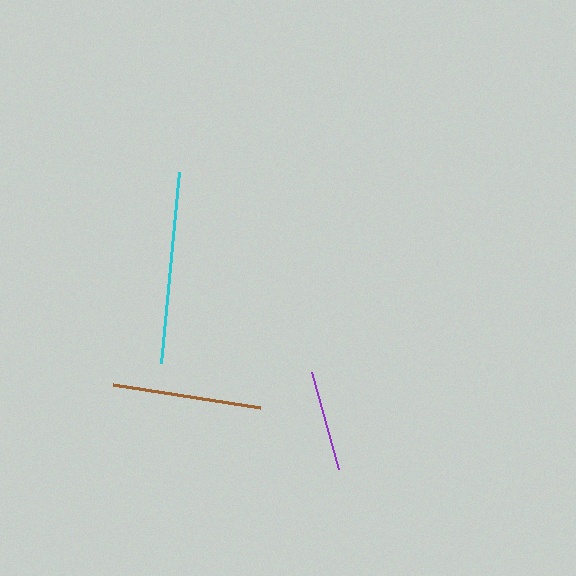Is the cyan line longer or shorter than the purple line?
The cyan line is longer than the purple line.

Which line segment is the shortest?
The purple line is the shortest at approximately 100 pixels.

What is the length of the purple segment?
The purple segment is approximately 100 pixels long.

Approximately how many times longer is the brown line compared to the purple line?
The brown line is approximately 1.5 times the length of the purple line.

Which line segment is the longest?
The cyan line is the longest at approximately 192 pixels.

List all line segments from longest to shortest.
From longest to shortest: cyan, brown, purple.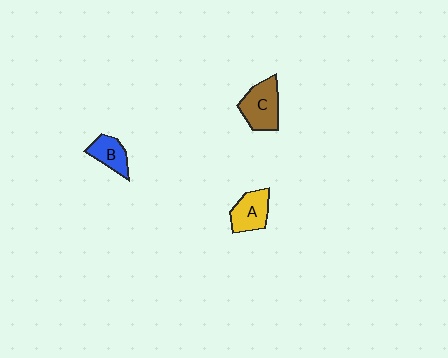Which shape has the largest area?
Shape C (brown).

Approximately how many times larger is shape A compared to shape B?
Approximately 1.2 times.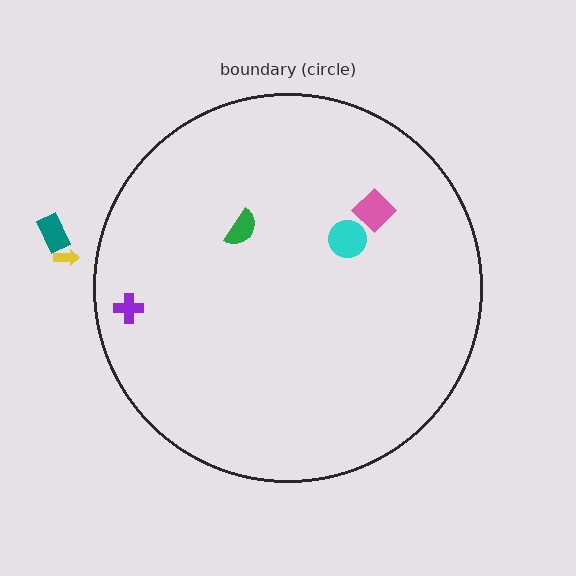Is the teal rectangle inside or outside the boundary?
Outside.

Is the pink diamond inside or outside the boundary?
Inside.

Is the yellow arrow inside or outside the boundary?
Outside.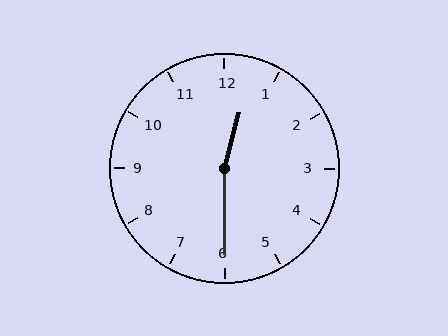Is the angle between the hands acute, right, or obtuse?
It is obtuse.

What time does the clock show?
12:30.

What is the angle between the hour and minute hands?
Approximately 165 degrees.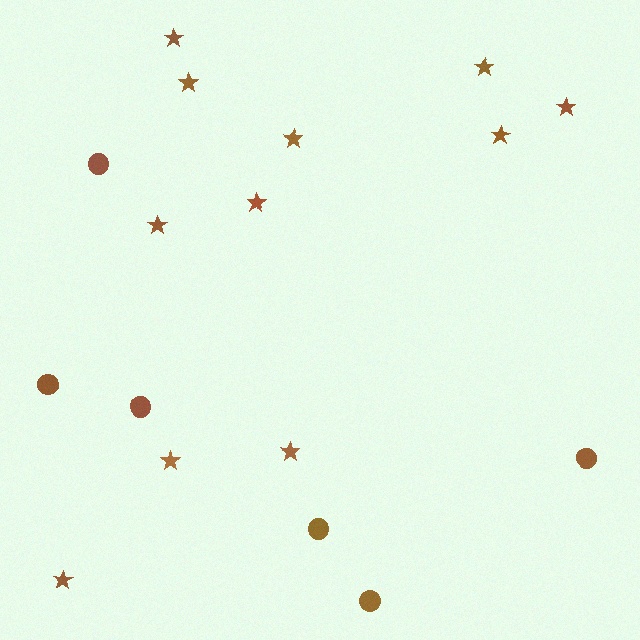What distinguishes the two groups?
There are 2 groups: one group of circles (6) and one group of stars (11).